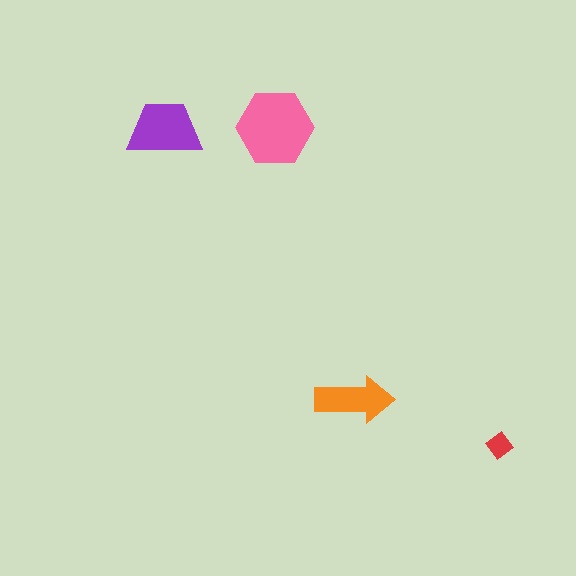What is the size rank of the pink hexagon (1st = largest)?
1st.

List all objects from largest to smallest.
The pink hexagon, the purple trapezoid, the orange arrow, the red diamond.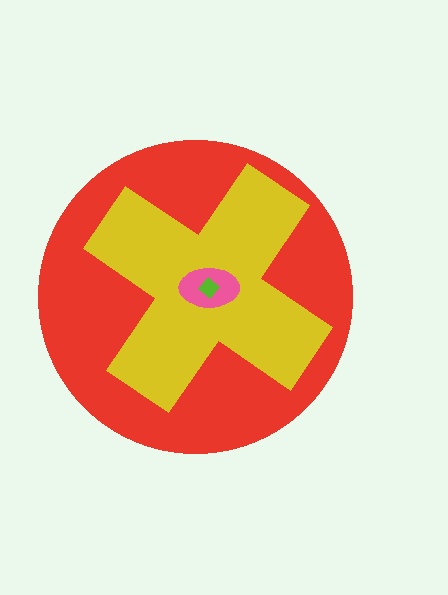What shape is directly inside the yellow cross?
The pink ellipse.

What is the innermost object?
The lime diamond.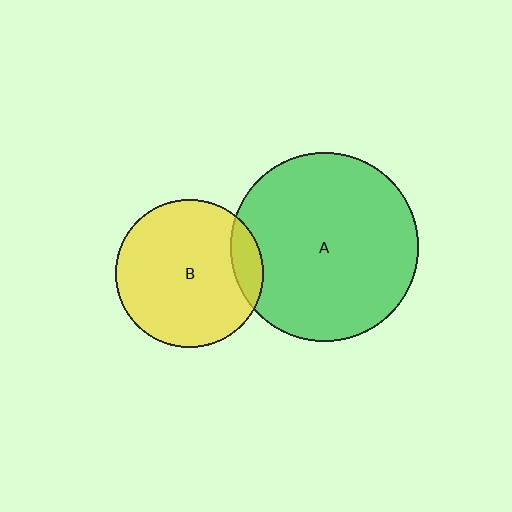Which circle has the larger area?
Circle A (green).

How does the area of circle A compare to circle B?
Approximately 1.6 times.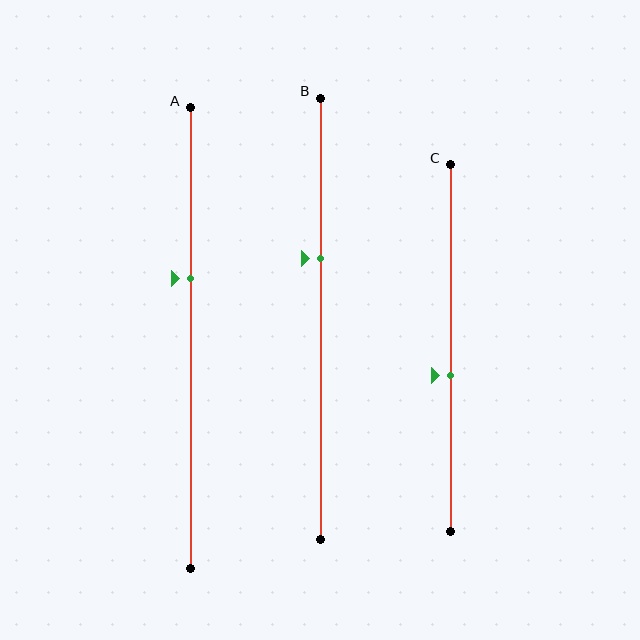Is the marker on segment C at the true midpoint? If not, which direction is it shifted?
No, the marker on segment C is shifted downward by about 7% of the segment length.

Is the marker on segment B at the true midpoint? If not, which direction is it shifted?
No, the marker on segment B is shifted upward by about 14% of the segment length.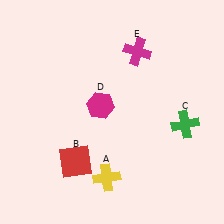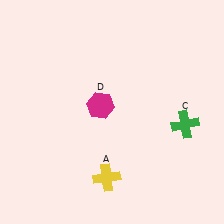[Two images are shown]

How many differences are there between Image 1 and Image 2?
There are 2 differences between the two images.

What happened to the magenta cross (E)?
The magenta cross (E) was removed in Image 2. It was in the top-right area of Image 1.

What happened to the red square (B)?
The red square (B) was removed in Image 2. It was in the bottom-left area of Image 1.